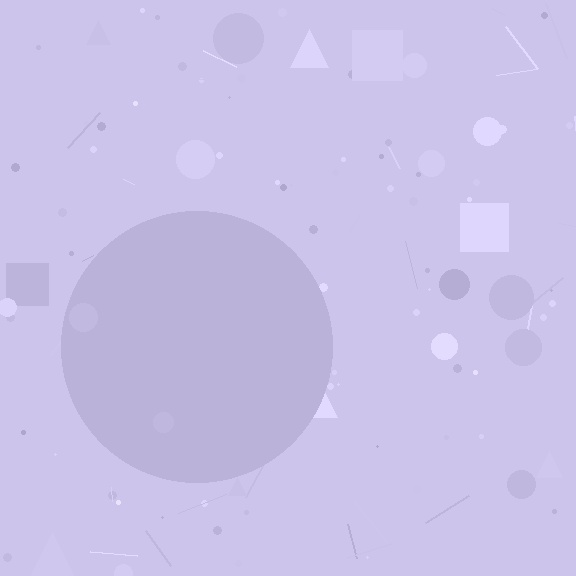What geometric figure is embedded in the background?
A circle is embedded in the background.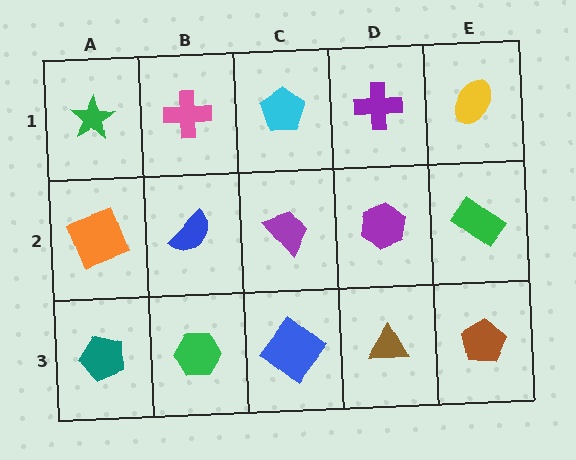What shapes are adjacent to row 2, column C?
A cyan pentagon (row 1, column C), a blue diamond (row 3, column C), a blue semicircle (row 2, column B), a purple hexagon (row 2, column D).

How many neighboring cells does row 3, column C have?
3.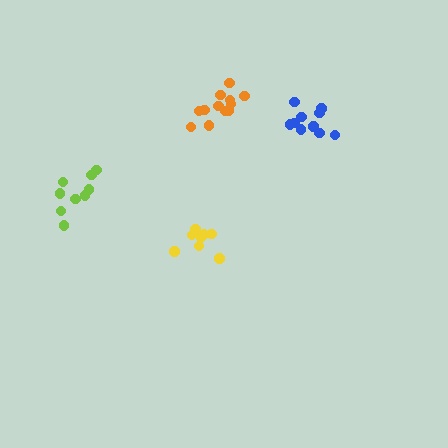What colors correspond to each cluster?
The clusters are colored: blue, lime, yellow, orange.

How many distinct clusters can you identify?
There are 4 distinct clusters.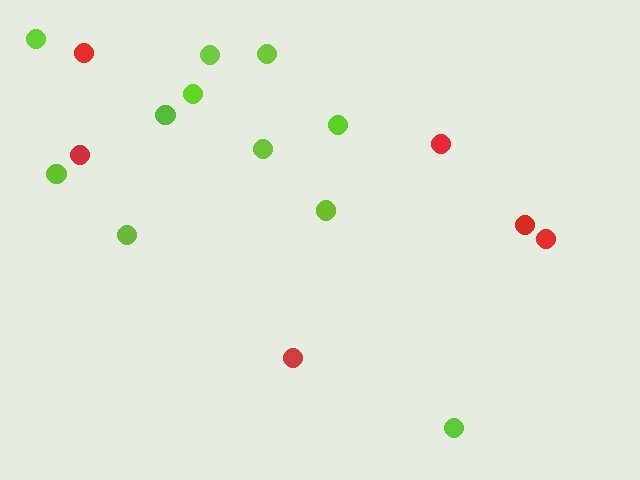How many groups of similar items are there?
There are 2 groups: one group of lime circles (11) and one group of red circles (6).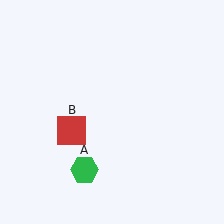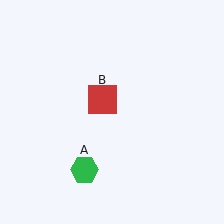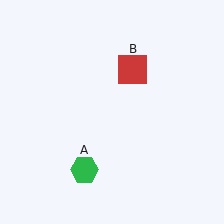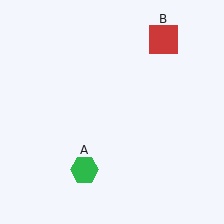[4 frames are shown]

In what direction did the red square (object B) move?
The red square (object B) moved up and to the right.